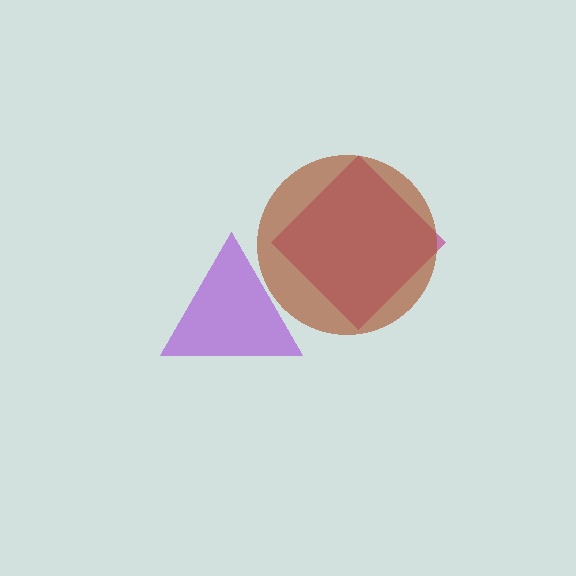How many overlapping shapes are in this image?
There are 3 overlapping shapes in the image.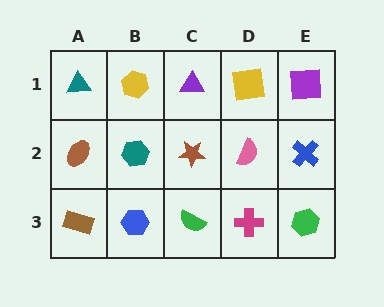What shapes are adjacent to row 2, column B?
A yellow hexagon (row 1, column B), a blue hexagon (row 3, column B), a brown ellipse (row 2, column A), a brown star (row 2, column C).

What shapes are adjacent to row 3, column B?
A teal hexagon (row 2, column B), a brown rectangle (row 3, column A), a green semicircle (row 3, column C).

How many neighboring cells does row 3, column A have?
2.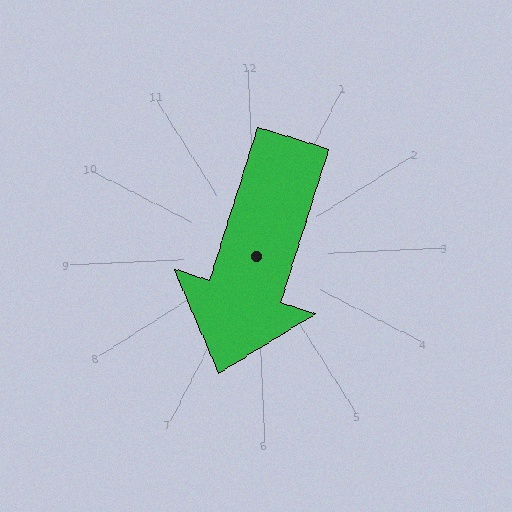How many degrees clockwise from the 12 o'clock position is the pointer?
Approximately 200 degrees.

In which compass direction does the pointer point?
South.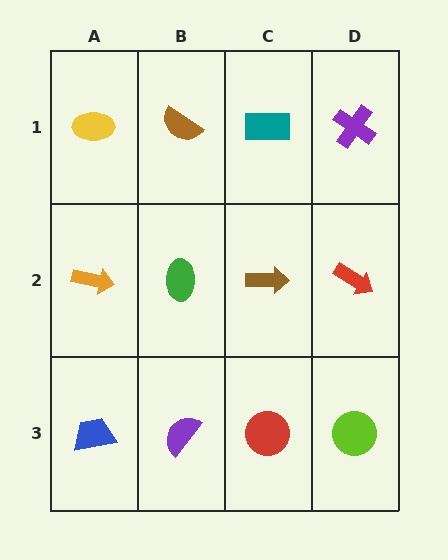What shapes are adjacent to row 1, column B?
A green ellipse (row 2, column B), a yellow ellipse (row 1, column A), a teal rectangle (row 1, column C).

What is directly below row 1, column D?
A red arrow.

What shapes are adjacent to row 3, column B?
A green ellipse (row 2, column B), a blue trapezoid (row 3, column A), a red circle (row 3, column C).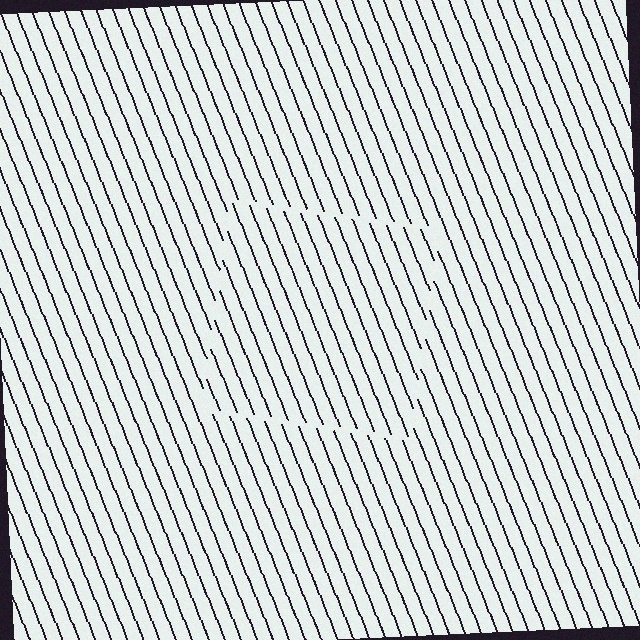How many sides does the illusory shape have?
4 sides — the line-ends trace a square.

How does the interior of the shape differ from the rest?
The interior of the shape contains the same grating, shifted by half a period — the contour is defined by the phase discontinuity where line-ends from the inner and outer gratings abut.